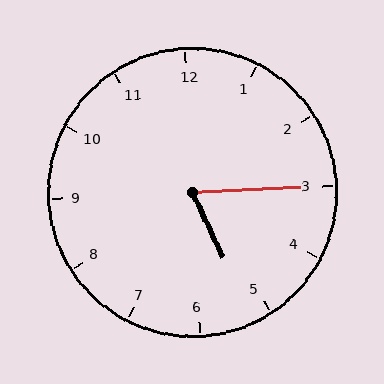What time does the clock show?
5:15.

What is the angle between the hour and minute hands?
Approximately 68 degrees.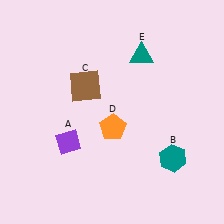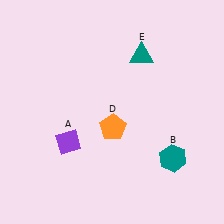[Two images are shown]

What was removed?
The brown square (C) was removed in Image 2.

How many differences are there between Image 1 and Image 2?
There is 1 difference between the two images.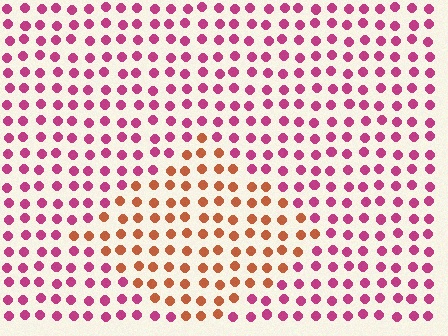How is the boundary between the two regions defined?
The boundary is defined purely by a slight shift in hue (about 49 degrees). Spacing, size, and orientation are identical on both sides.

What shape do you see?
I see a diamond.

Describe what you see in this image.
The image is filled with small magenta elements in a uniform arrangement. A diamond-shaped region is visible where the elements are tinted to a slightly different hue, forming a subtle color boundary.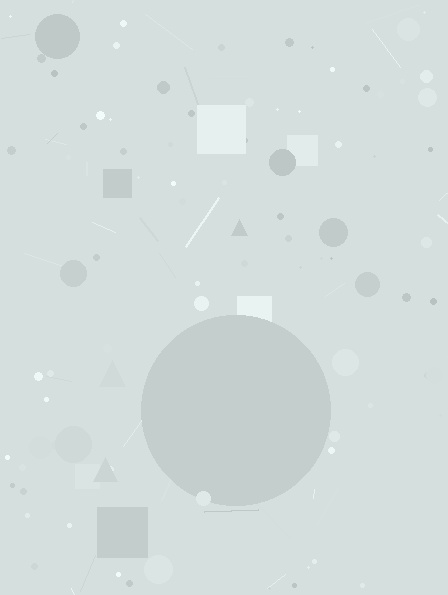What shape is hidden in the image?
A circle is hidden in the image.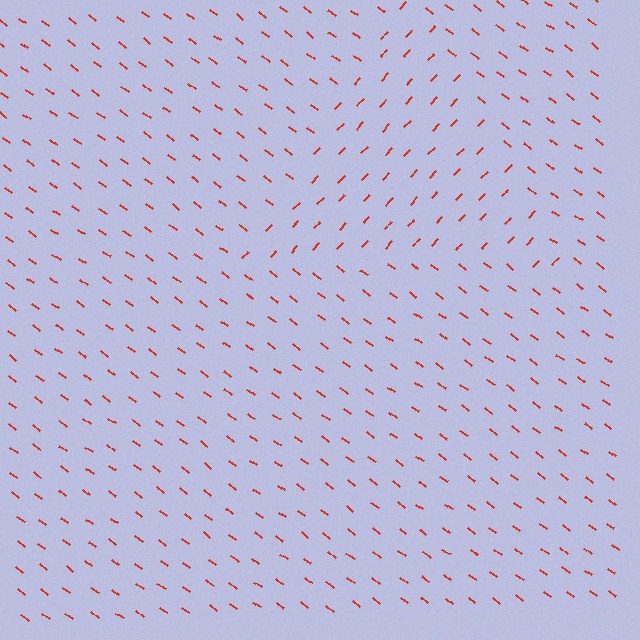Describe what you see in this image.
The image is filled with small red line segments. A triangle region in the image has lines oriented differently from the surrounding lines, creating a visible texture boundary.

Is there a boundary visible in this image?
Yes, there is a texture boundary formed by a change in line orientation.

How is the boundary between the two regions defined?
The boundary is defined purely by a change in line orientation (approximately 83 degrees difference). All lines are the same color and thickness.